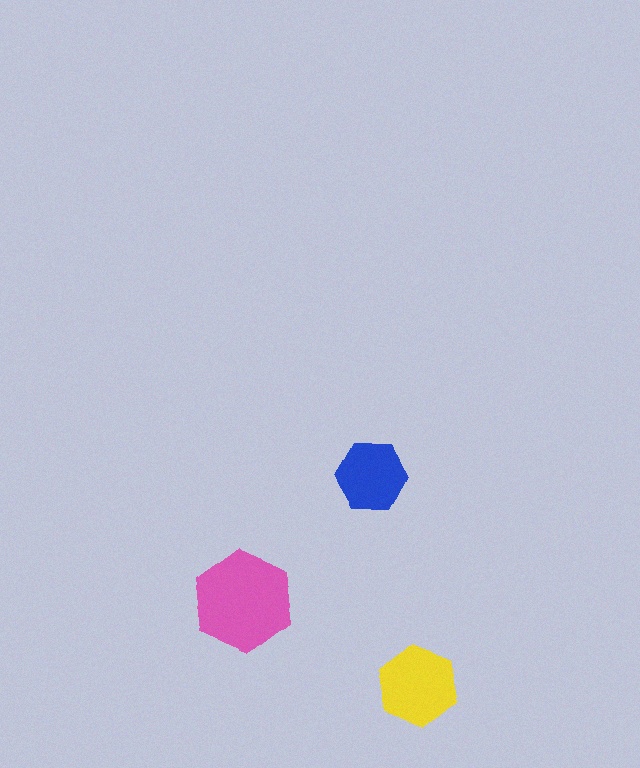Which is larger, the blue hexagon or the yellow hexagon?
The yellow one.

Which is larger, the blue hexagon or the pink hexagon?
The pink one.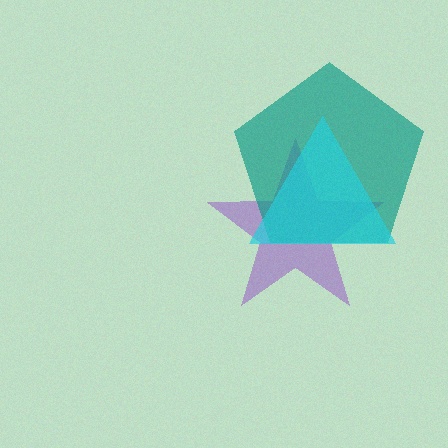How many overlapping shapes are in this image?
There are 3 overlapping shapes in the image.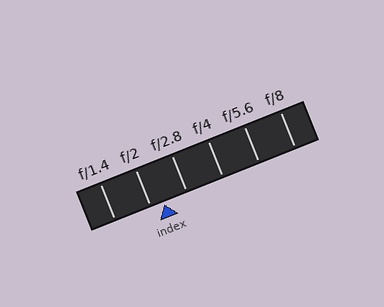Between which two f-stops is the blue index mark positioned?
The index mark is between f/2 and f/2.8.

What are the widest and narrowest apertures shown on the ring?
The widest aperture shown is f/1.4 and the narrowest is f/8.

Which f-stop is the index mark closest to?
The index mark is closest to f/2.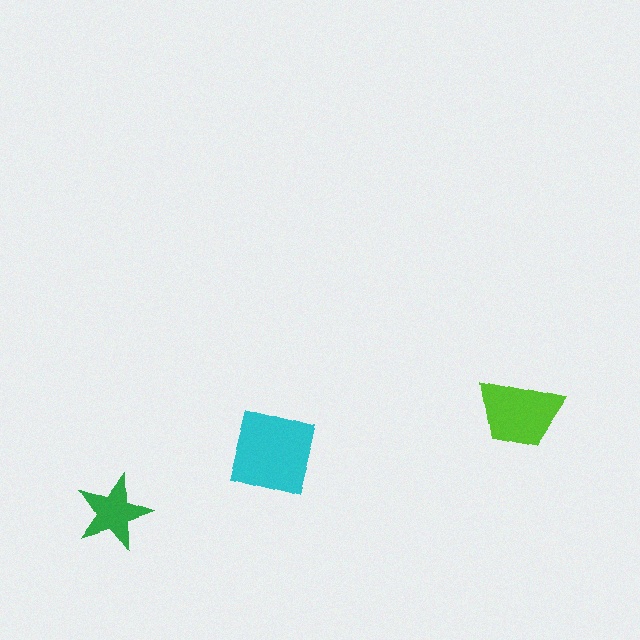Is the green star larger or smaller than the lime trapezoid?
Smaller.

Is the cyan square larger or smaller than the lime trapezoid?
Larger.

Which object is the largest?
The cyan square.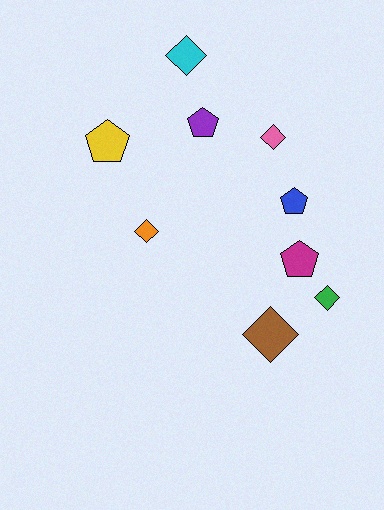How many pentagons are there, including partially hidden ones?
There are 4 pentagons.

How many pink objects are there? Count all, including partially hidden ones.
There is 1 pink object.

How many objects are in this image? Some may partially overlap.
There are 9 objects.